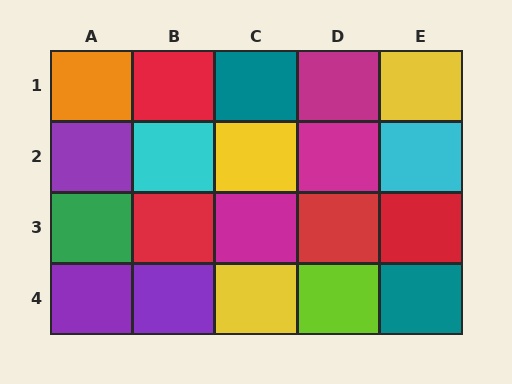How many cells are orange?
1 cell is orange.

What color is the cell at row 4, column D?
Lime.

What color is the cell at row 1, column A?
Orange.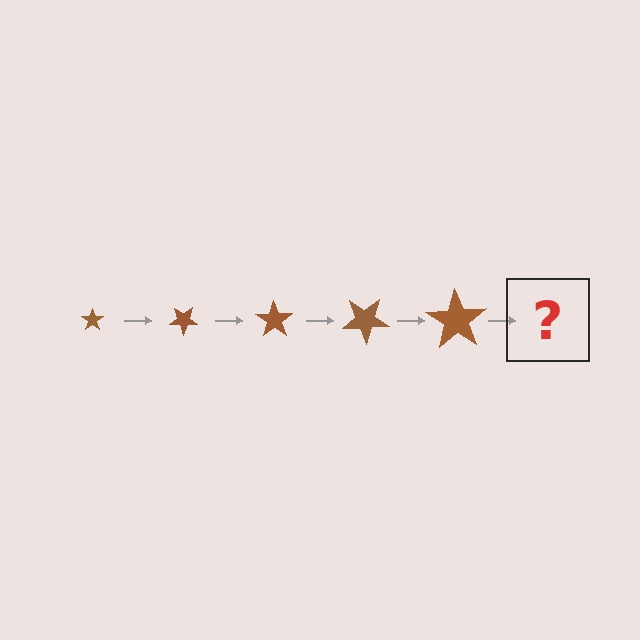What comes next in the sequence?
The next element should be a star, larger than the previous one and rotated 175 degrees from the start.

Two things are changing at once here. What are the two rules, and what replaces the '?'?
The two rules are that the star grows larger each step and it rotates 35 degrees each step. The '?' should be a star, larger than the previous one and rotated 175 degrees from the start.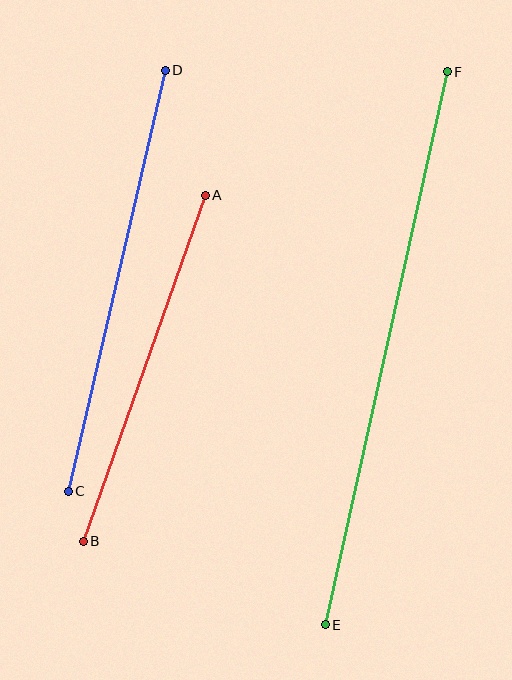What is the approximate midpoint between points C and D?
The midpoint is at approximately (117, 281) pixels.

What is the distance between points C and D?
The distance is approximately 432 pixels.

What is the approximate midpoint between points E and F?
The midpoint is at approximately (386, 348) pixels.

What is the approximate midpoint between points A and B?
The midpoint is at approximately (144, 368) pixels.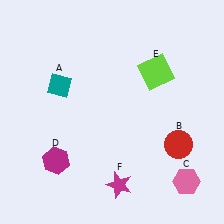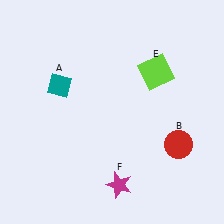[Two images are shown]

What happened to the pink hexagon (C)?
The pink hexagon (C) was removed in Image 2. It was in the bottom-right area of Image 1.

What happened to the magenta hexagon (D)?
The magenta hexagon (D) was removed in Image 2. It was in the bottom-left area of Image 1.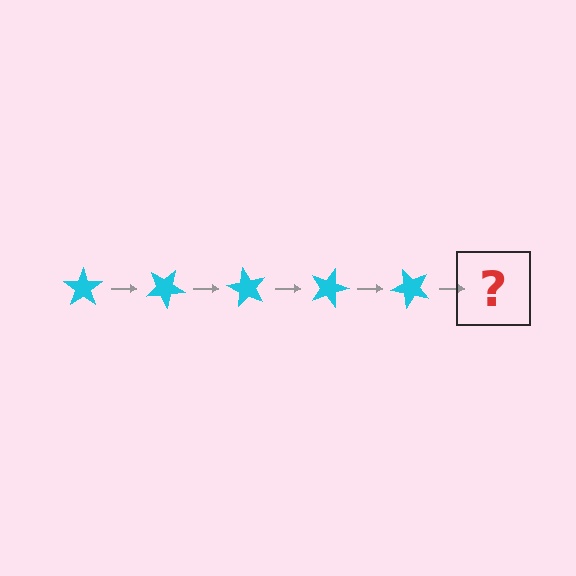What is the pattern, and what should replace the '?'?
The pattern is that the star rotates 30 degrees each step. The '?' should be a cyan star rotated 150 degrees.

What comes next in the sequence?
The next element should be a cyan star rotated 150 degrees.